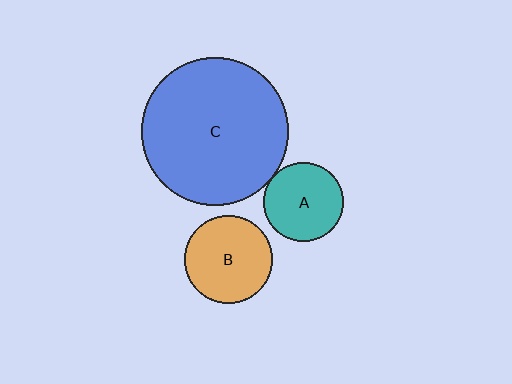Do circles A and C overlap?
Yes.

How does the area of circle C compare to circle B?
Approximately 2.8 times.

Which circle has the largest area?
Circle C (blue).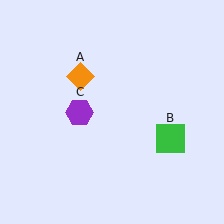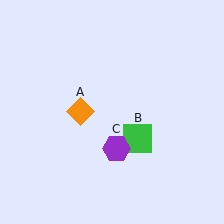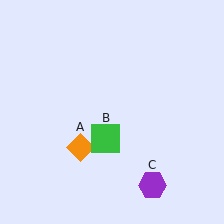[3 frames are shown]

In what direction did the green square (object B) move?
The green square (object B) moved left.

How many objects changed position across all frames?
3 objects changed position: orange diamond (object A), green square (object B), purple hexagon (object C).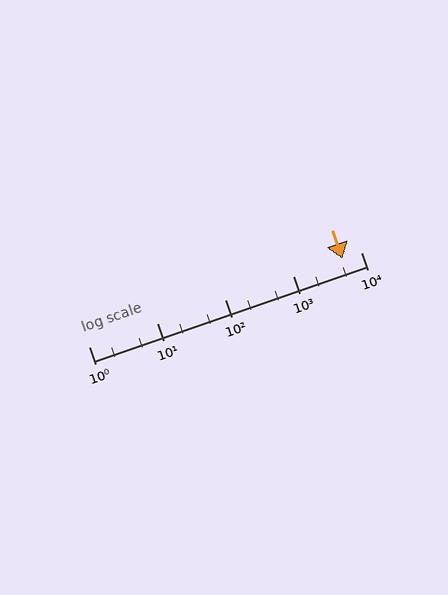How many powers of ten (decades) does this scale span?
The scale spans 4 decades, from 1 to 10000.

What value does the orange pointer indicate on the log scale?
The pointer indicates approximately 5400.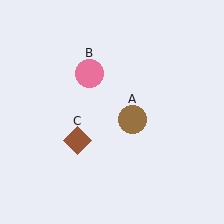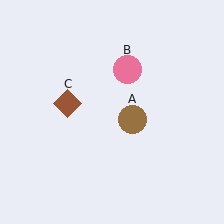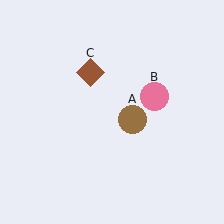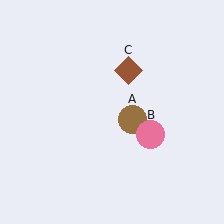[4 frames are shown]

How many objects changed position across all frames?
2 objects changed position: pink circle (object B), brown diamond (object C).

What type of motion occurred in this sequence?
The pink circle (object B), brown diamond (object C) rotated clockwise around the center of the scene.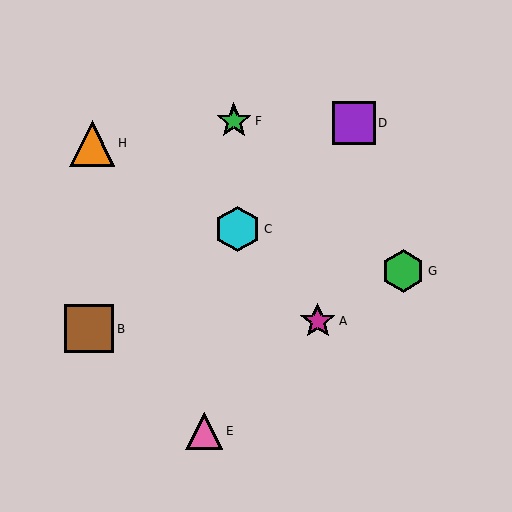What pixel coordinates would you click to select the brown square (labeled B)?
Click at (89, 329) to select the brown square B.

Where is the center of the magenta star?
The center of the magenta star is at (318, 321).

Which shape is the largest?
The brown square (labeled B) is the largest.